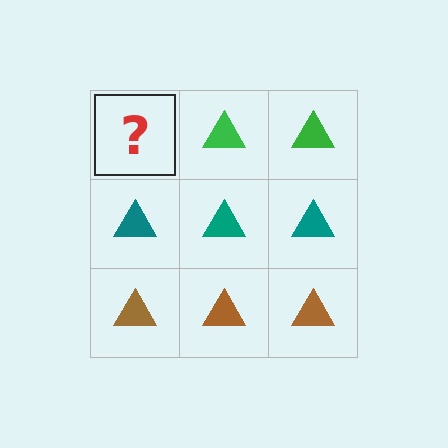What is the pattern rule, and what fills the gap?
The rule is that each row has a consistent color. The gap should be filled with a green triangle.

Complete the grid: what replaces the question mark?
The question mark should be replaced with a green triangle.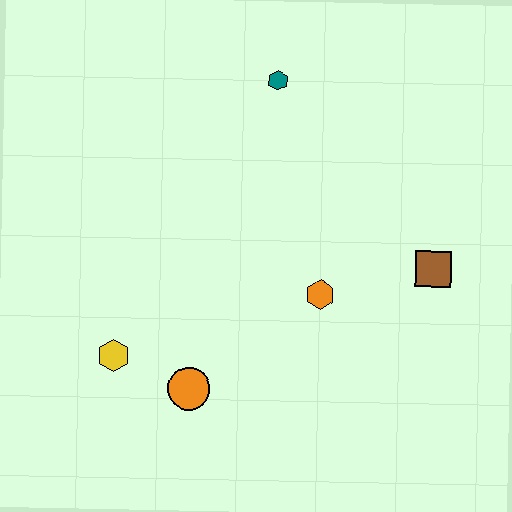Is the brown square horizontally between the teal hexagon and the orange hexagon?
No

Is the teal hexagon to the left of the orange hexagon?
Yes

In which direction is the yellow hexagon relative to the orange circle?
The yellow hexagon is to the left of the orange circle.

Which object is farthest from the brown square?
The yellow hexagon is farthest from the brown square.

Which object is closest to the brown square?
The orange hexagon is closest to the brown square.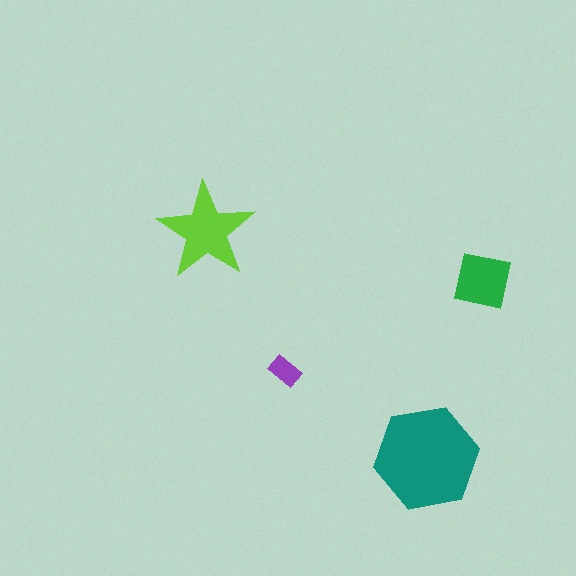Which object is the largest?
The teal hexagon.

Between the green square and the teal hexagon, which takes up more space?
The teal hexagon.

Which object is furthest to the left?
The lime star is leftmost.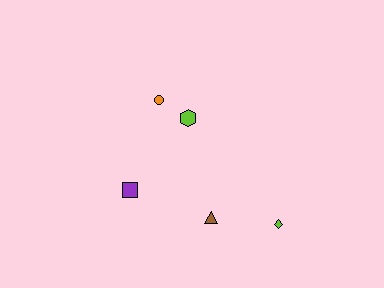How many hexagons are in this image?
There is 1 hexagon.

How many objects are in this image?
There are 5 objects.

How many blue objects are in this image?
There are no blue objects.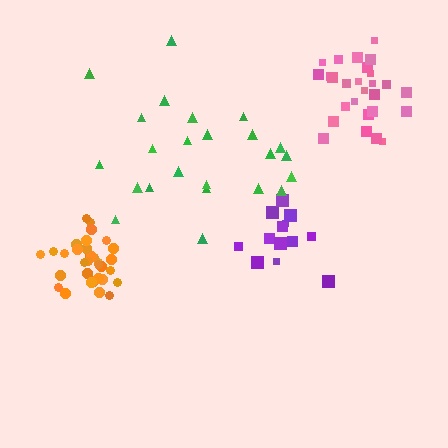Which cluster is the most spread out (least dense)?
Green.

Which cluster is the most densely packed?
Orange.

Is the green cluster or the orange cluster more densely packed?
Orange.